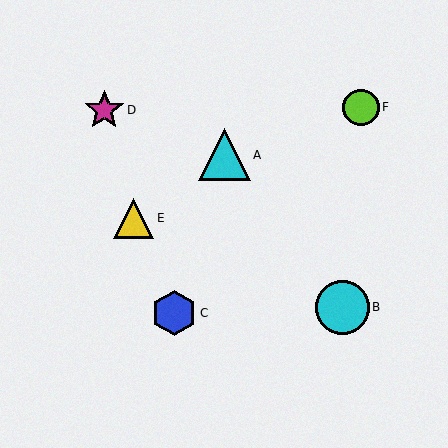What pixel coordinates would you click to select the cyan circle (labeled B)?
Click at (342, 307) to select the cyan circle B.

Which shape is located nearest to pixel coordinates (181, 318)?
The blue hexagon (labeled C) at (174, 313) is nearest to that location.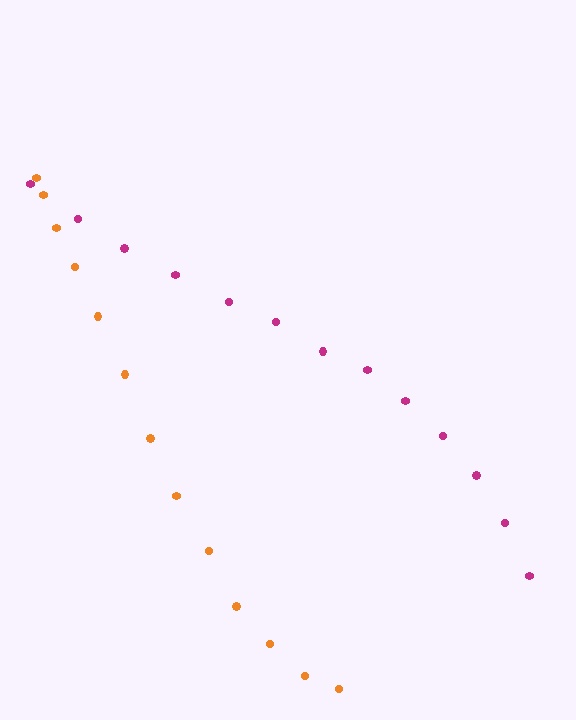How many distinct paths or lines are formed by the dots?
There are 2 distinct paths.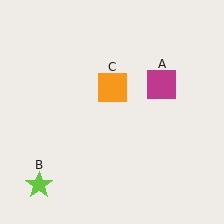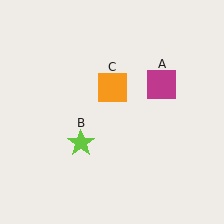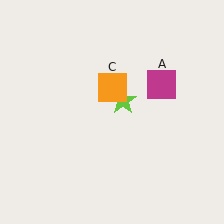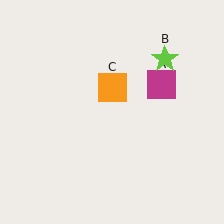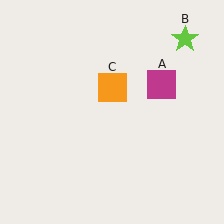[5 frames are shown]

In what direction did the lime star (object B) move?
The lime star (object B) moved up and to the right.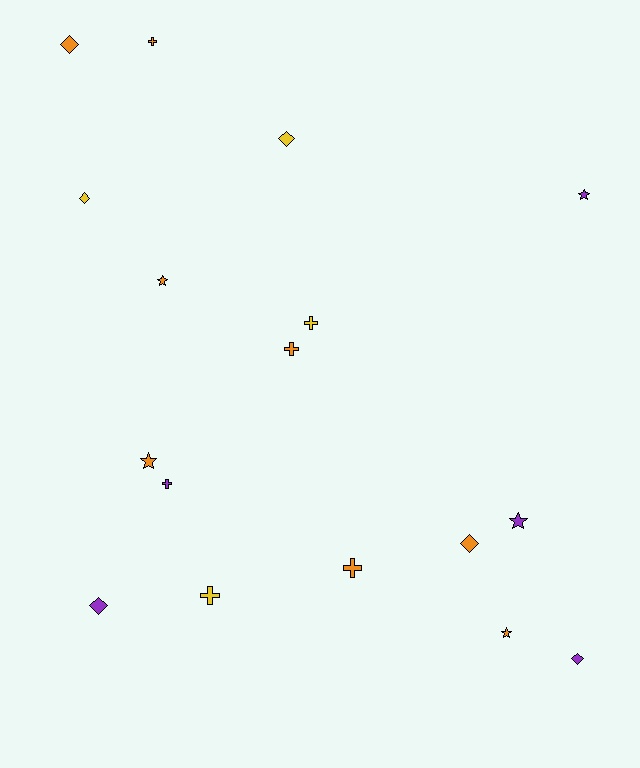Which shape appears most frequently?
Diamond, with 6 objects.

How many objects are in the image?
There are 17 objects.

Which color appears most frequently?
Orange, with 8 objects.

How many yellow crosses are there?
There are 2 yellow crosses.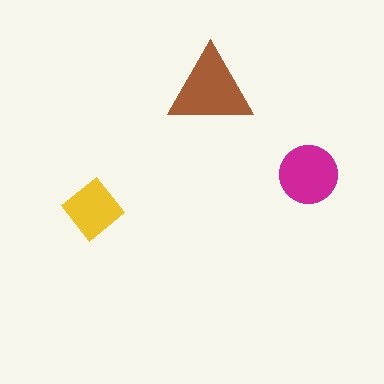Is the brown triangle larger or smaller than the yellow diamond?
Larger.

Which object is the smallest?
The yellow diamond.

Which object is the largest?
The brown triangle.